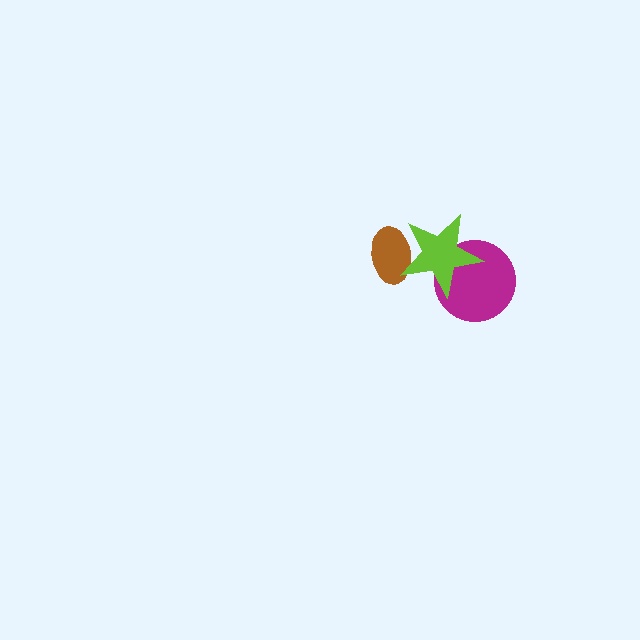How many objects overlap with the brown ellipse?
1 object overlaps with the brown ellipse.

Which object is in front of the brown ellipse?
The lime star is in front of the brown ellipse.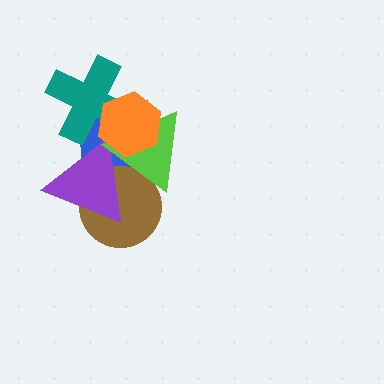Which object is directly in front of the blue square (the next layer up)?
The teal cross is directly in front of the blue square.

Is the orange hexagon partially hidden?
No, no other shape covers it.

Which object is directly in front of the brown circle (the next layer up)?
The purple triangle is directly in front of the brown circle.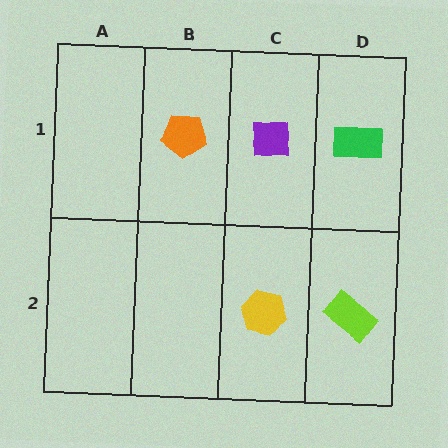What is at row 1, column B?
An orange pentagon.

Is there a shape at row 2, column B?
No, that cell is empty.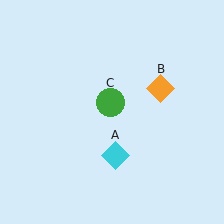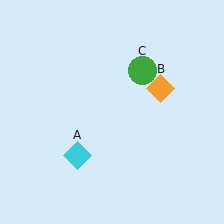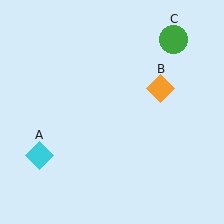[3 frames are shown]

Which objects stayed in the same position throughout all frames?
Orange diamond (object B) remained stationary.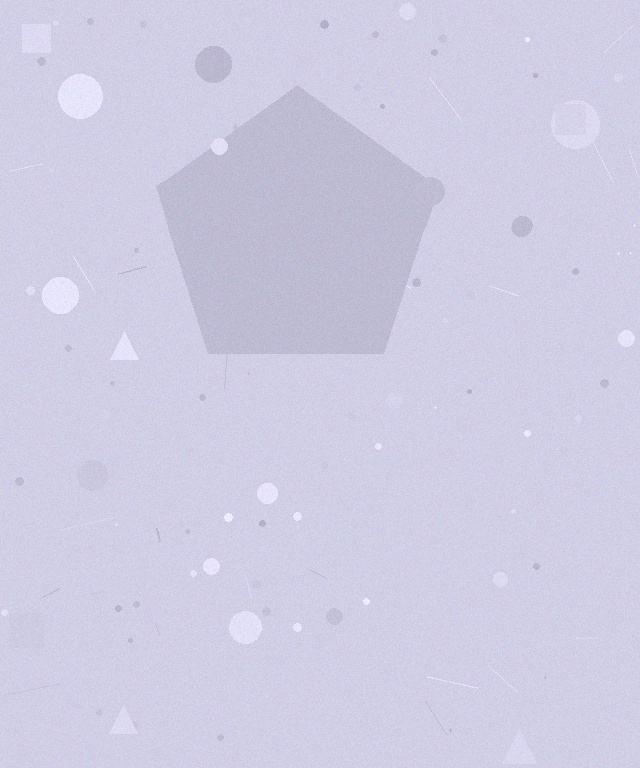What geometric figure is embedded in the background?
A pentagon is embedded in the background.